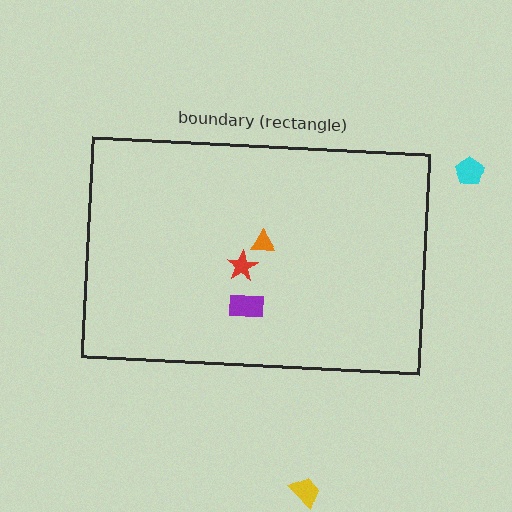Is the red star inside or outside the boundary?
Inside.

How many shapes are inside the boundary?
3 inside, 2 outside.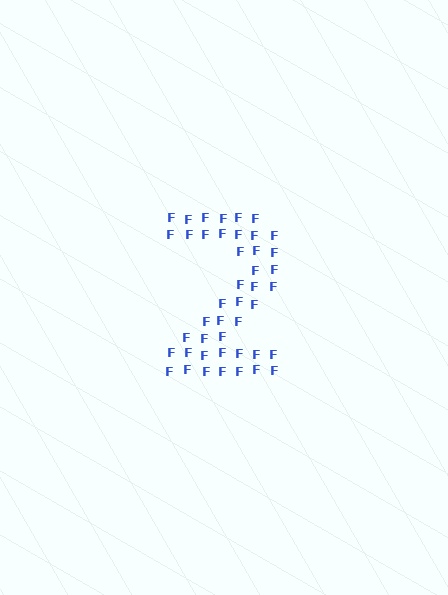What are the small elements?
The small elements are letter F's.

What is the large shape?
The large shape is the digit 2.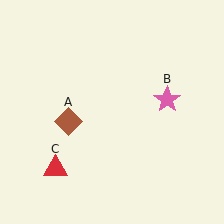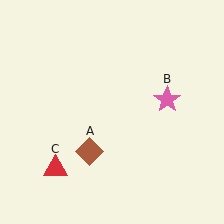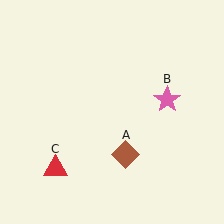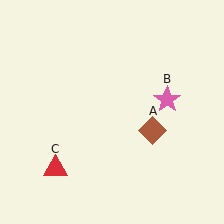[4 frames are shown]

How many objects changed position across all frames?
1 object changed position: brown diamond (object A).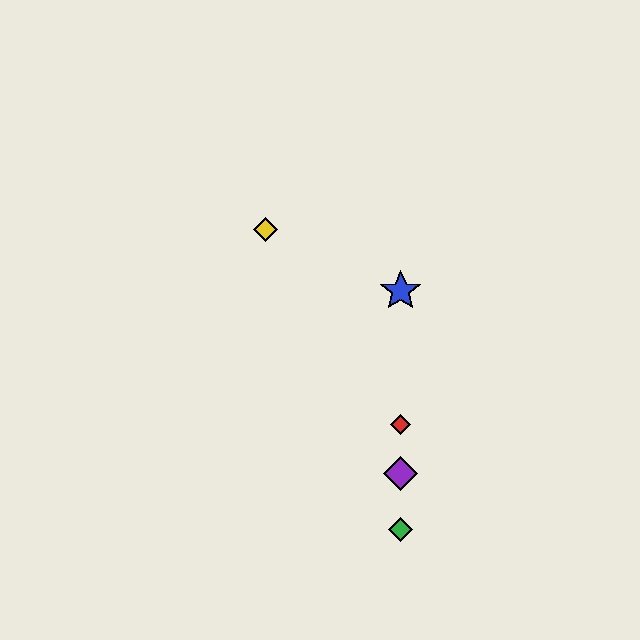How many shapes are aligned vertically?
4 shapes (the red diamond, the blue star, the green diamond, the purple diamond) are aligned vertically.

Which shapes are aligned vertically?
The red diamond, the blue star, the green diamond, the purple diamond are aligned vertically.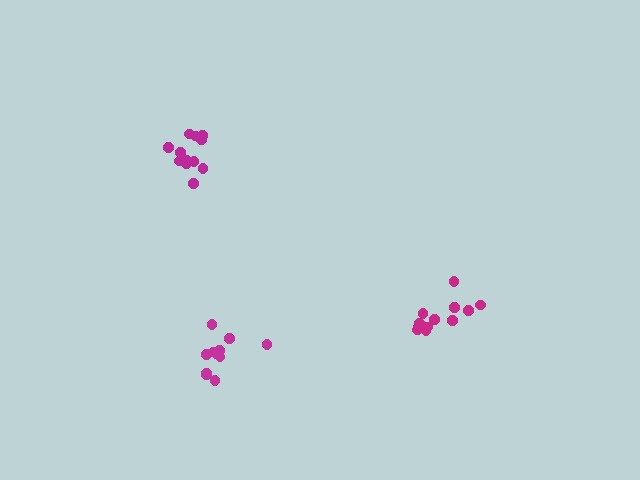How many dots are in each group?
Group 1: 11 dots, Group 2: 12 dots, Group 3: 13 dots (36 total).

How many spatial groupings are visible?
There are 3 spatial groupings.